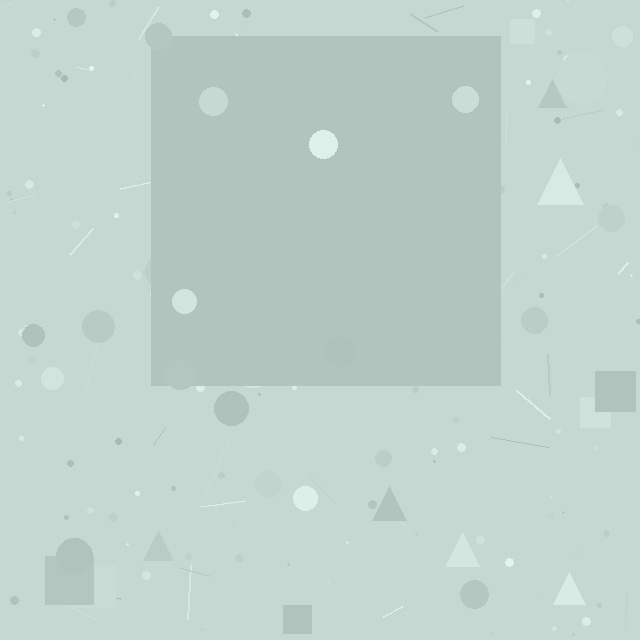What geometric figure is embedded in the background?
A square is embedded in the background.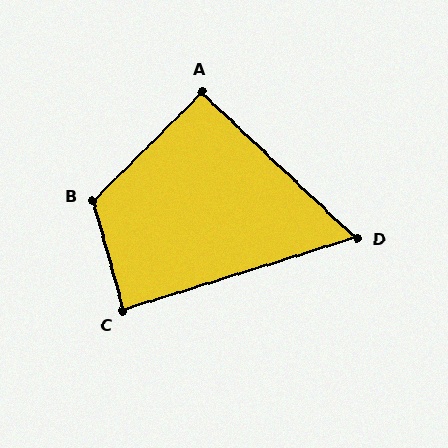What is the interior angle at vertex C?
Approximately 88 degrees (approximately right).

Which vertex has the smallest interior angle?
D, at approximately 61 degrees.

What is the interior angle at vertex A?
Approximately 92 degrees (approximately right).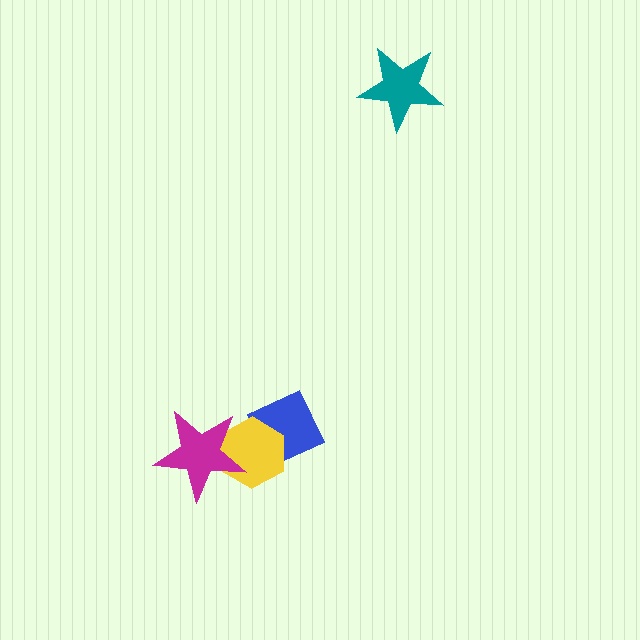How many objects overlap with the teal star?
0 objects overlap with the teal star.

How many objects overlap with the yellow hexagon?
2 objects overlap with the yellow hexagon.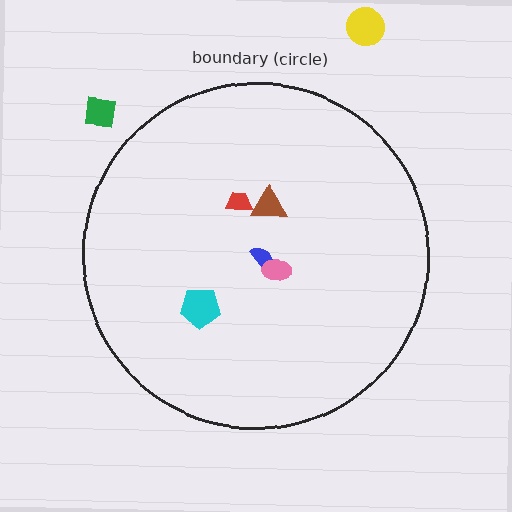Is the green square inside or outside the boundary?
Outside.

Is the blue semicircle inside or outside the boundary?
Inside.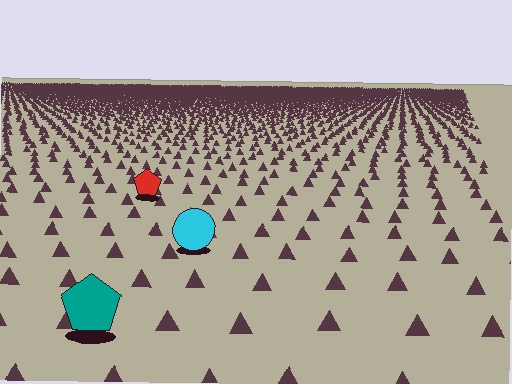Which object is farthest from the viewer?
The red pentagon is farthest from the viewer. It appears smaller and the ground texture around it is denser.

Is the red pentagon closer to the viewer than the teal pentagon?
No. The teal pentagon is closer — you can tell from the texture gradient: the ground texture is coarser near it.